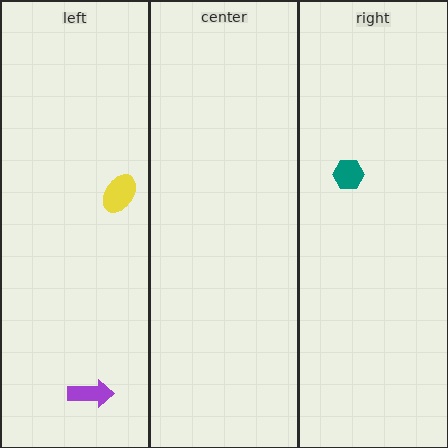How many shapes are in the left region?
2.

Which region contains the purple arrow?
The left region.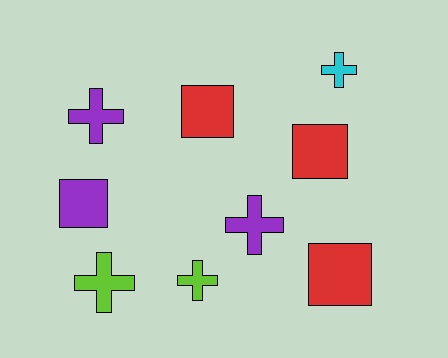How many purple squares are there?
There is 1 purple square.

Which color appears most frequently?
Purple, with 3 objects.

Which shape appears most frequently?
Cross, with 5 objects.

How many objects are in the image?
There are 9 objects.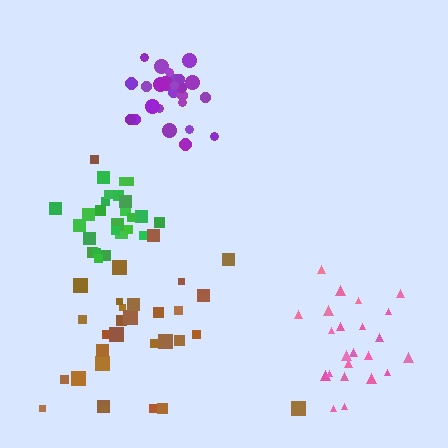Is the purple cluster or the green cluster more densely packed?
Purple.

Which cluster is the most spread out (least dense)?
Brown.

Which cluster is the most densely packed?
Purple.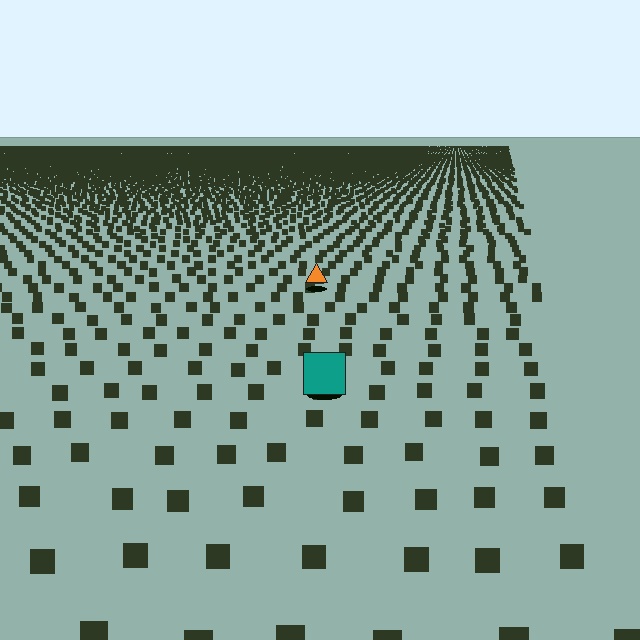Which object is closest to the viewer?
The teal square is closest. The texture marks near it are larger and more spread out.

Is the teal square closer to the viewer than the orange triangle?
Yes. The teal square is closer — you can tell from the texture gradient: the ground texture is coarser near it.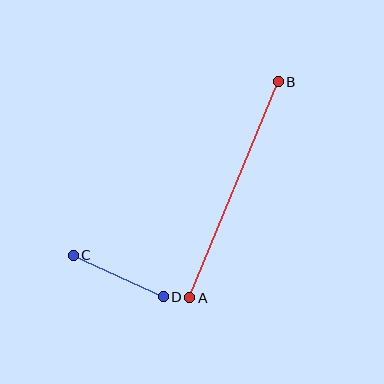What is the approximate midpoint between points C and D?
The midpoint is at approximately (118, 276) pixels.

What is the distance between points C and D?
The distance is approximately 99 pixels.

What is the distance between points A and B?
The distance is approximately 234 pixels.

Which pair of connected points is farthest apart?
Points A and B are farthest apart.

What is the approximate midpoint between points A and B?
The midpoint is at approximately (234, 190) pixels.